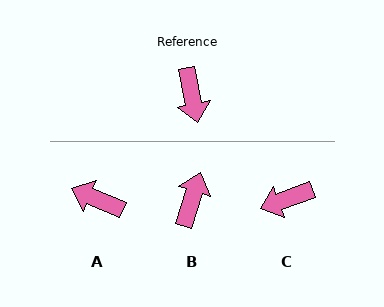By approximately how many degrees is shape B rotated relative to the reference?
Approximately 151 degrees counter-clockwise.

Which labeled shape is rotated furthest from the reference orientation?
B, about 151 degrees away.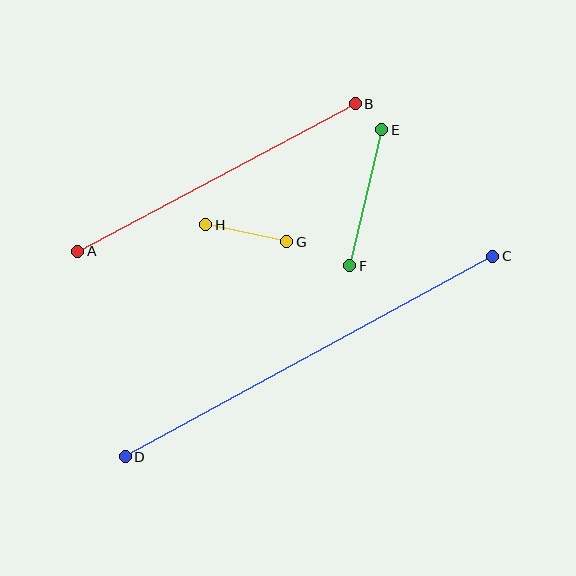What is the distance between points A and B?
The distance is approximately 314 pixels.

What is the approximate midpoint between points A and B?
The midpoint is at approximately (216, 178) pixels.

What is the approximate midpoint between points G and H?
The midpoint is at approximately (246, 233) pixels.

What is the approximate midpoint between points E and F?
The midpoint is at approximately (366, 198) pixels.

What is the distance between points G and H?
The distance is approximately 83 pixels.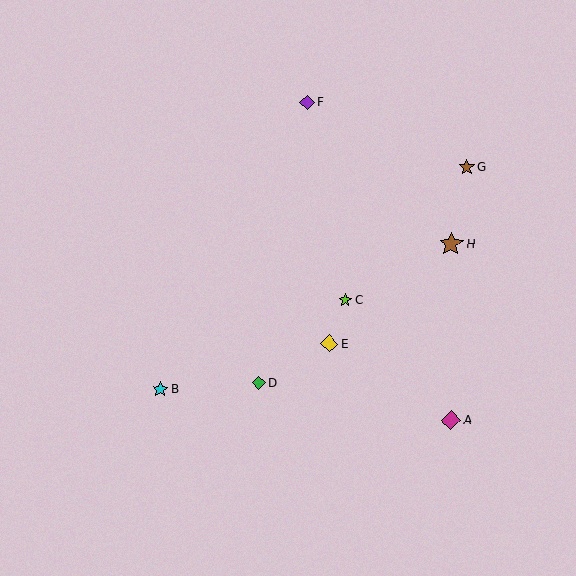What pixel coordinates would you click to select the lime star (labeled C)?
Click at (345, 300) to select the lime star C.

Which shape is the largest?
The brown star (labeled H) is the largest.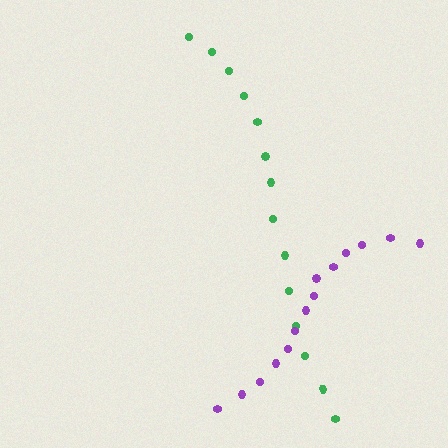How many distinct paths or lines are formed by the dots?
There are 2 distinct paths.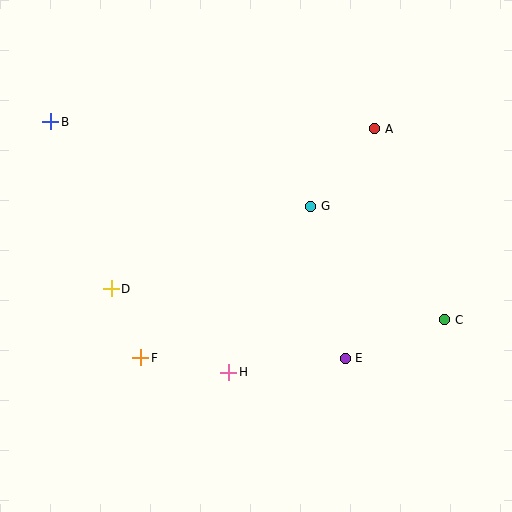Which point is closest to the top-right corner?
Point A is closest to the top-right corner.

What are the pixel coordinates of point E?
Point E is at (345, 358).